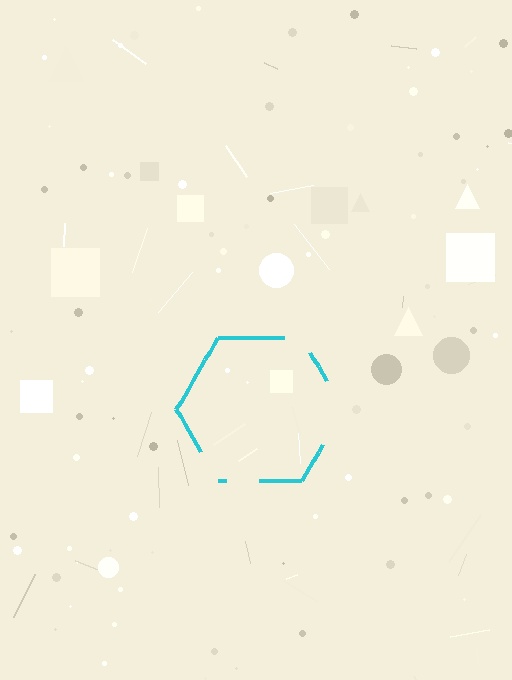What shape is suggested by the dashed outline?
The dashed outline suggests a hexagon.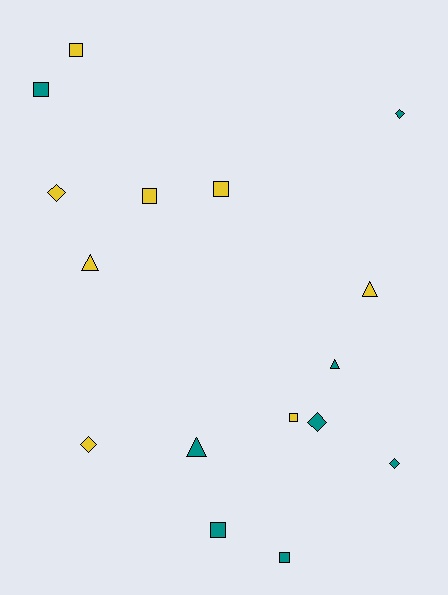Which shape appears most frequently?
Square, with 7 objects.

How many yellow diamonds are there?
There are 2 yellow diamonds.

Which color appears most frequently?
Teal, with 8 objects.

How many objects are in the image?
There are 16 objects.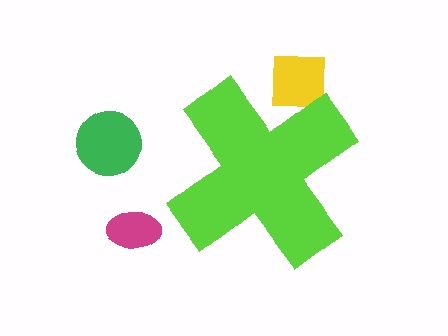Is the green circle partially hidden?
No, the green circle is fully visible.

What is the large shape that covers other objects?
A lime cross.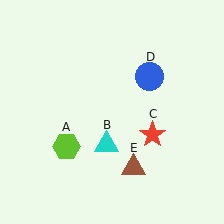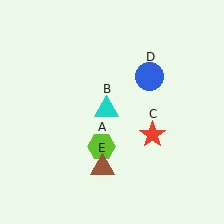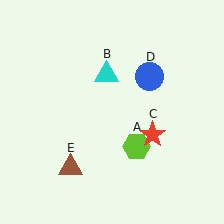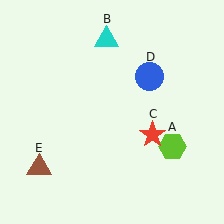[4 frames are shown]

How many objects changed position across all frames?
3 objects changed position: lime hexagon (object A), cyan triangle (object B), brown triangle (object E).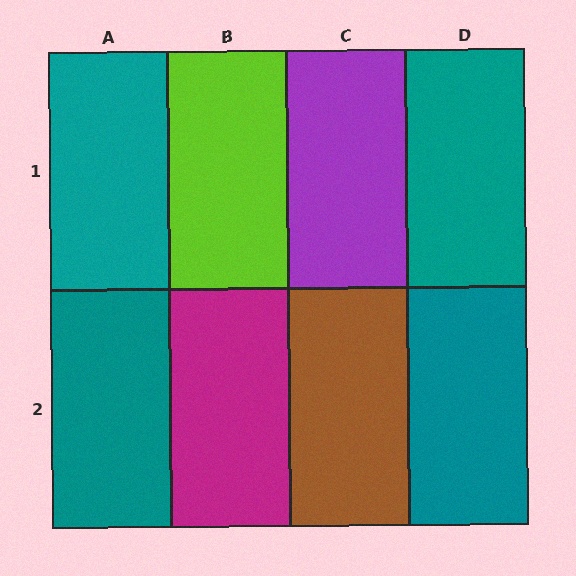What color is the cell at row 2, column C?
Brown.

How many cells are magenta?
1 cell is magenta.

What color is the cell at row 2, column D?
Teal.